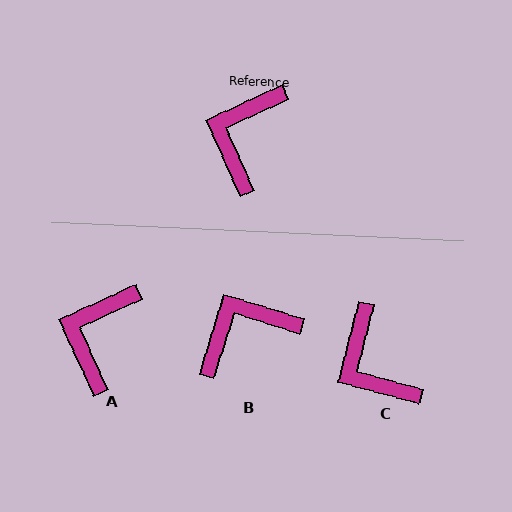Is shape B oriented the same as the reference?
No, it is off by about 42 degrees.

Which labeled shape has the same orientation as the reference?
A.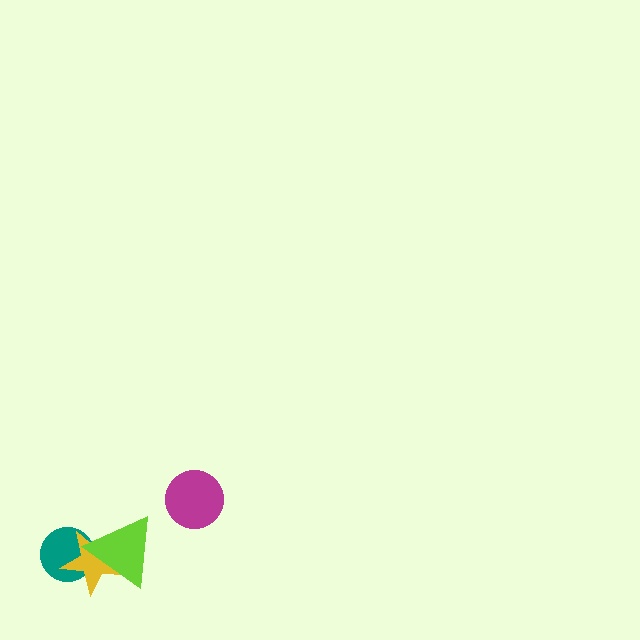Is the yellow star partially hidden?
Yes, it is partially covered by another shape.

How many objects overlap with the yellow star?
2 objects overlap with the yellow star.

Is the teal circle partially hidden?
Yes, it is partially covered by another shape.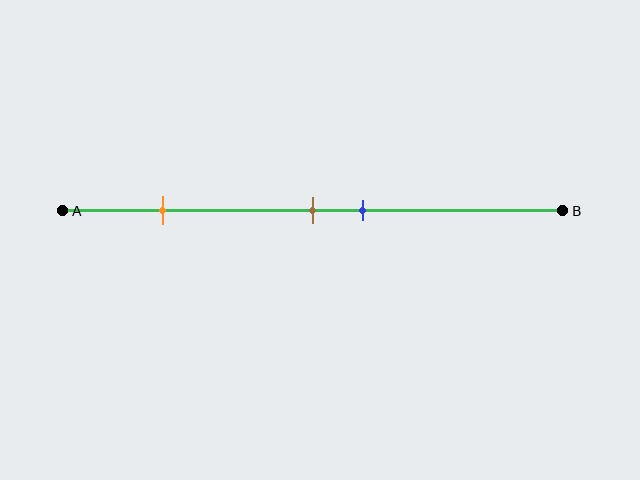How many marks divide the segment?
There are 3 marks dividing the segment.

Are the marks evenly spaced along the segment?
No, the marks are not evenly spaced.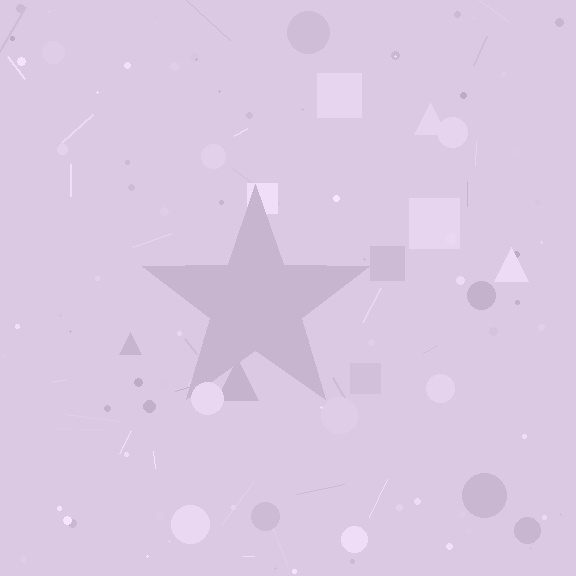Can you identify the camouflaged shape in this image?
The camouflaged shape is a star.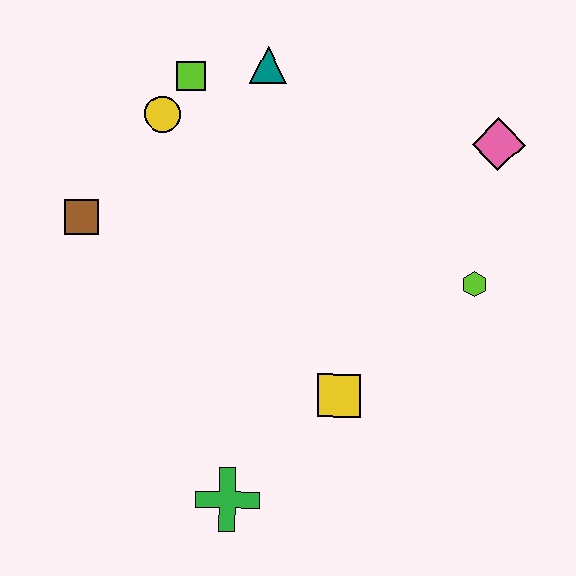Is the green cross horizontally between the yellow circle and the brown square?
No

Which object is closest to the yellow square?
The green cross is closest to the yellow square.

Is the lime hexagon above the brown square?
No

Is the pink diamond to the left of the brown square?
No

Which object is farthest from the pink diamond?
The green cross is farthest from the pink diamond.